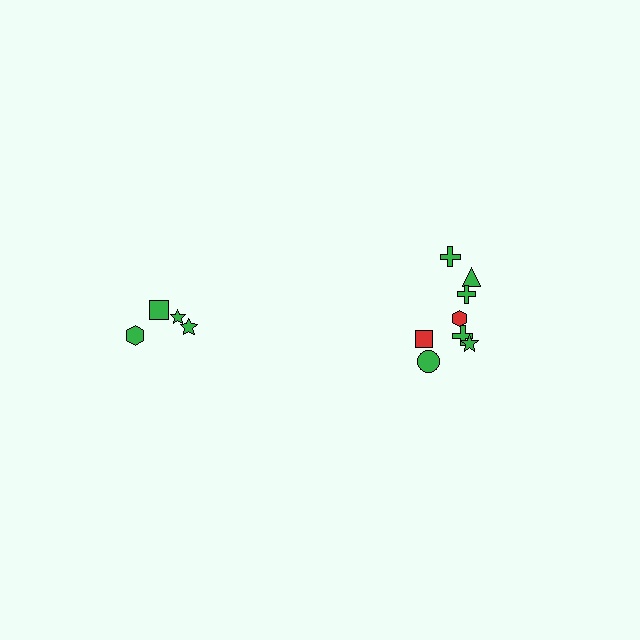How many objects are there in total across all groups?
There are 12 objects.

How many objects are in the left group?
There are 4 objects.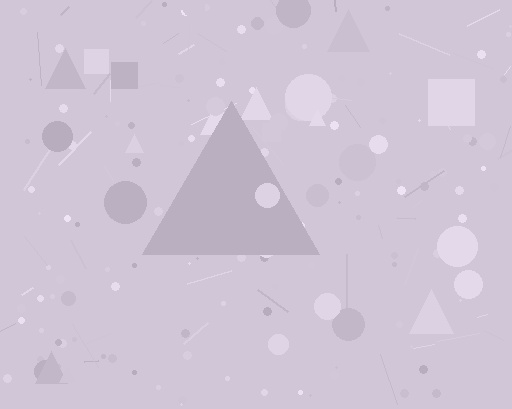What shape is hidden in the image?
A triangle is hidden in the image.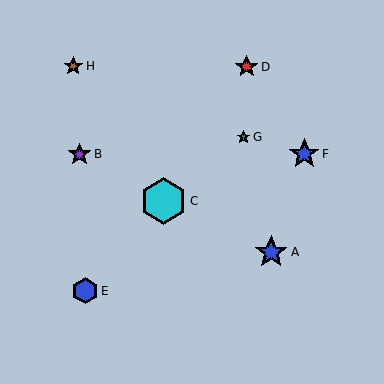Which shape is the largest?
The cyan hexagon (labeled C) is the largest.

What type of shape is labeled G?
Shape G is a teal star.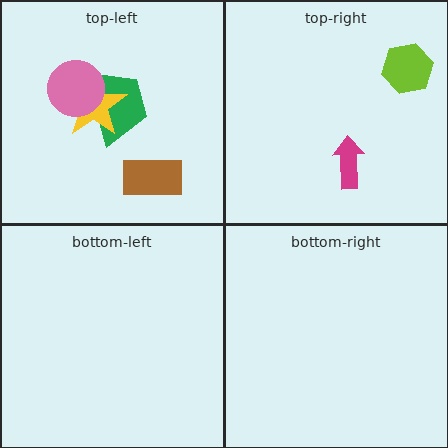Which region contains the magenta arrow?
The top-right region.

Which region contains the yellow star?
The top-left region.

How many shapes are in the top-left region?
4.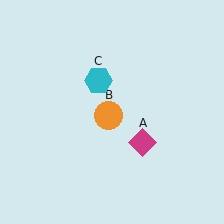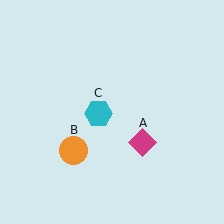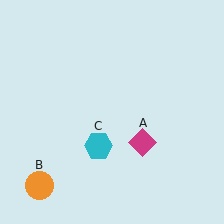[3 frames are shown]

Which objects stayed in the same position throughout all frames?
Magenta diamond (object A) remained stationary.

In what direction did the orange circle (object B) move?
The orange circle (object B) moved down and to the left.